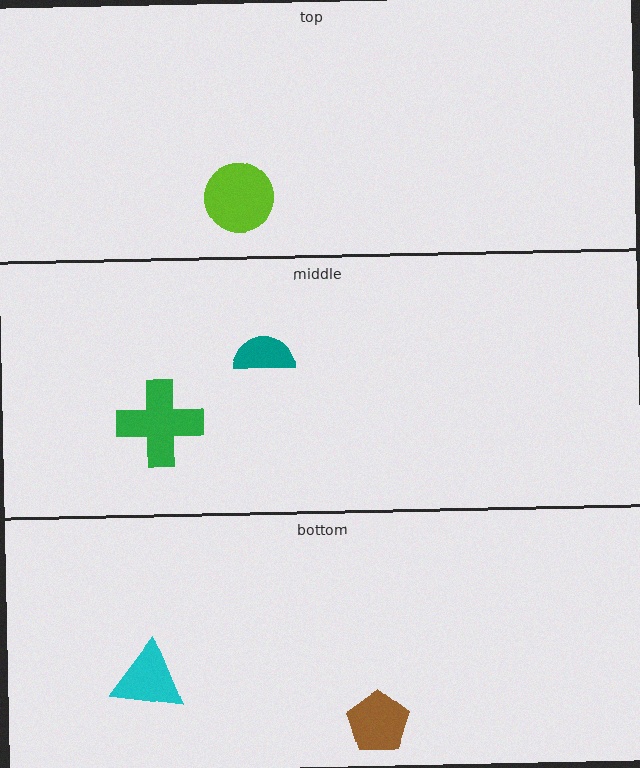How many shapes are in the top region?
1.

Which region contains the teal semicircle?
The middle region.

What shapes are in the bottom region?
The cyan triangle, the brown pentagon.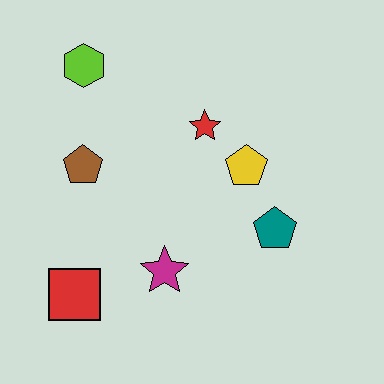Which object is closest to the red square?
The magenta star is closest to the red square.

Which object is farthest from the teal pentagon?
The lime hexagon is farthest from the teal pentagon.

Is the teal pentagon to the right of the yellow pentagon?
Yes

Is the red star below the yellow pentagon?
No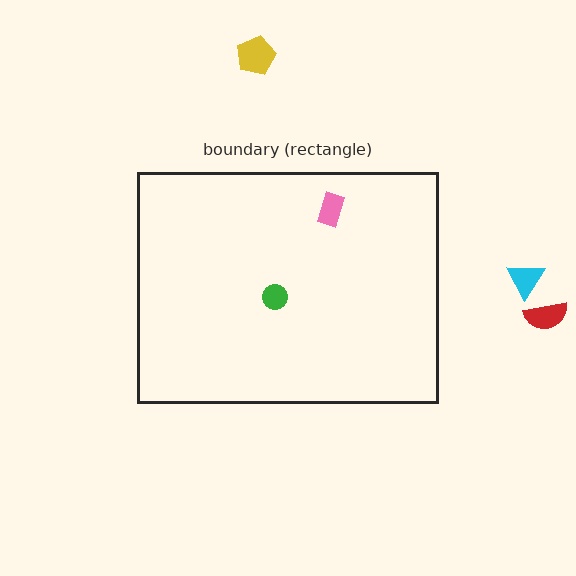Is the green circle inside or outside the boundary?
Inside.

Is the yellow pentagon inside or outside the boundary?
Outside.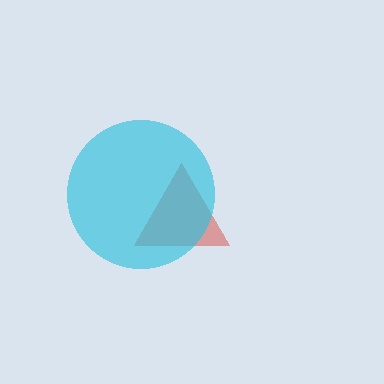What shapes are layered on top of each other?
The layered shapes are: a red triangle, a cyan circle.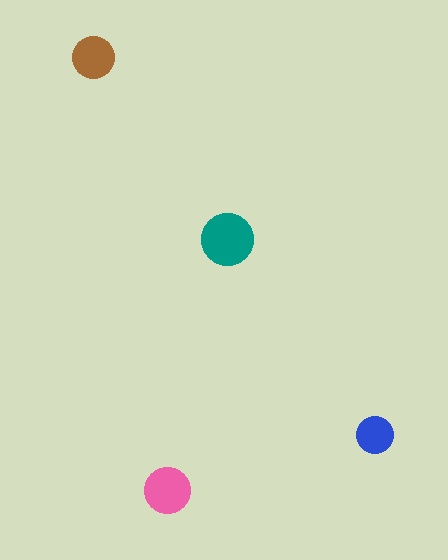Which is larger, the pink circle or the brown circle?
The pink one.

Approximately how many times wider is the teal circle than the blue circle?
About 1.5 times wider.